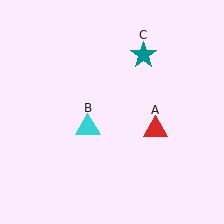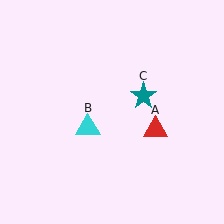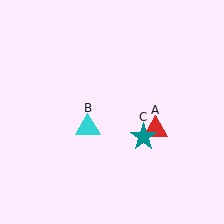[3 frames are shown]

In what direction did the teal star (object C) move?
The teal star (object C) moved down.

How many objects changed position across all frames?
1 object changed position: teal star (object C).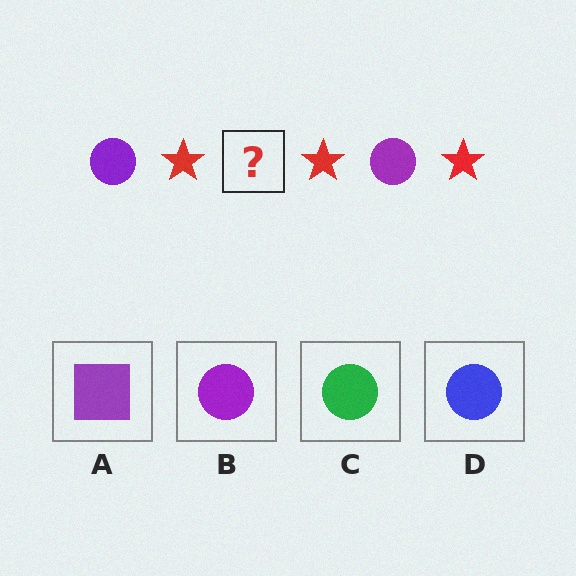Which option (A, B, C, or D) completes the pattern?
B.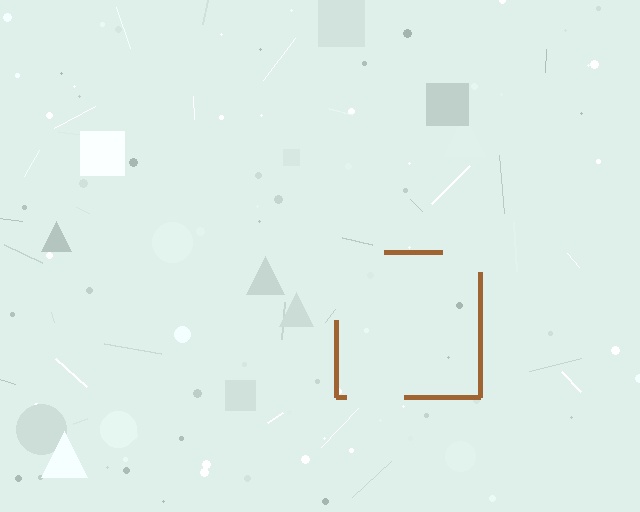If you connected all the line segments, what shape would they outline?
They would outline a square.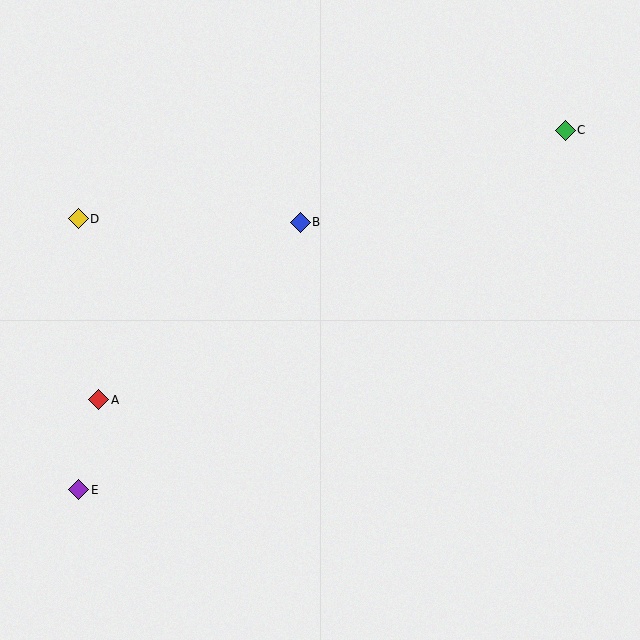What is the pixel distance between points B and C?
The distance between B and C is 280 pixels.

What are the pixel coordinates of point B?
Point B is at (300, 222).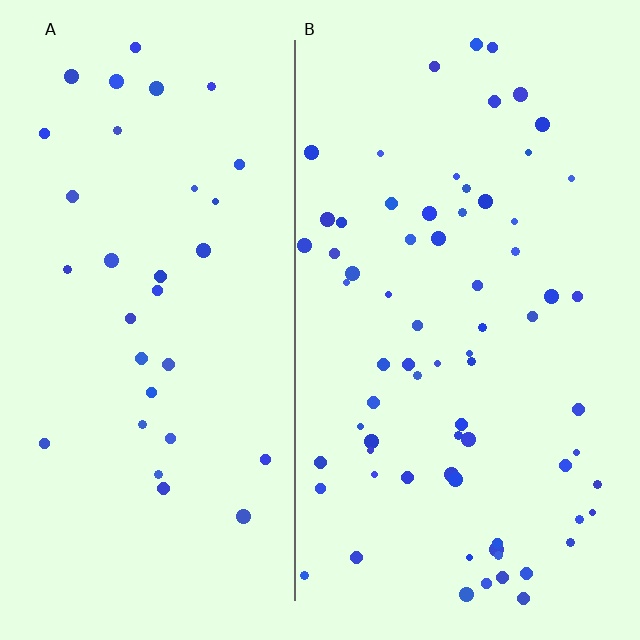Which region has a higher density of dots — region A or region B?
B (the right).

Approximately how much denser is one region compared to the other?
Approximately 2.2× — region B over region A.